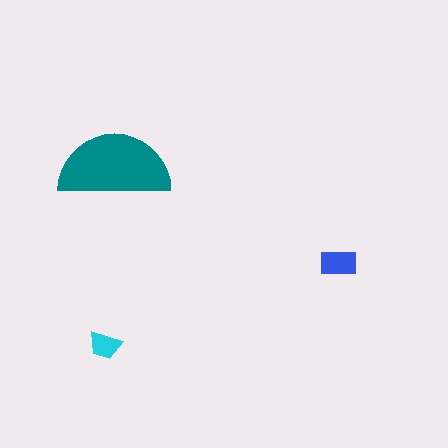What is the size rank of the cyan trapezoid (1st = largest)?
3rd.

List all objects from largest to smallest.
The teal semicircle, the blue rectangle, the cyan trapezoid.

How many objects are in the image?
There are 3 objects in the image.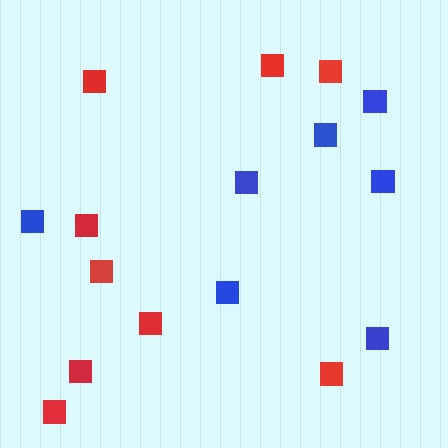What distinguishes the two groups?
There are 2 groups: one group of blue squares (7) and one group of red squares (9).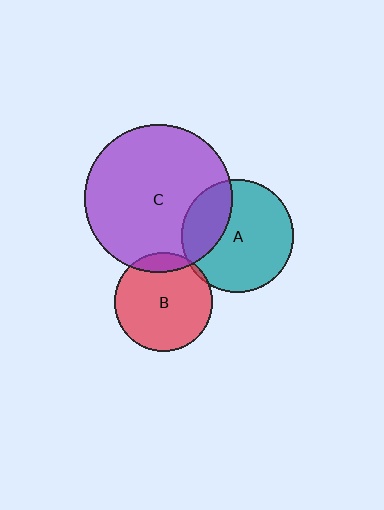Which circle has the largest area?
Circle C (purple).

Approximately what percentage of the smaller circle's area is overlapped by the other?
Approximately 10%.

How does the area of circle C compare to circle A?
Approximately 1.7 times.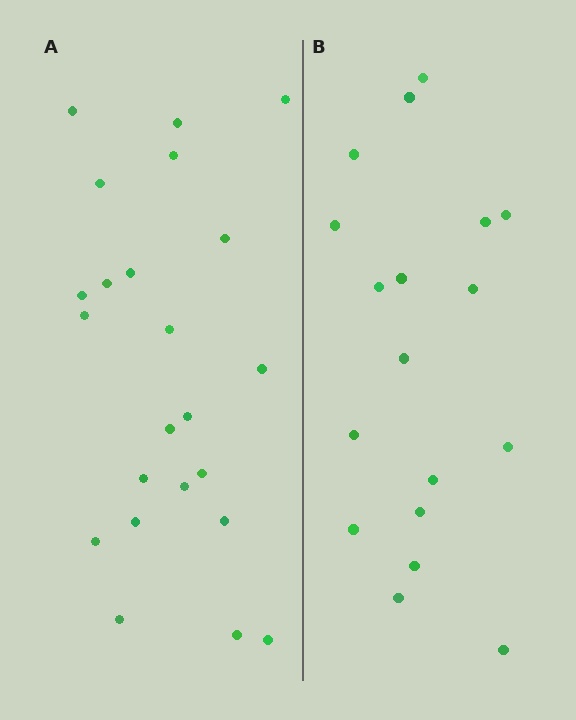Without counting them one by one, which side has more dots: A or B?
Region A (the left region) has more dots.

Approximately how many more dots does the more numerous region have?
Region A has about 5 more dots than region B.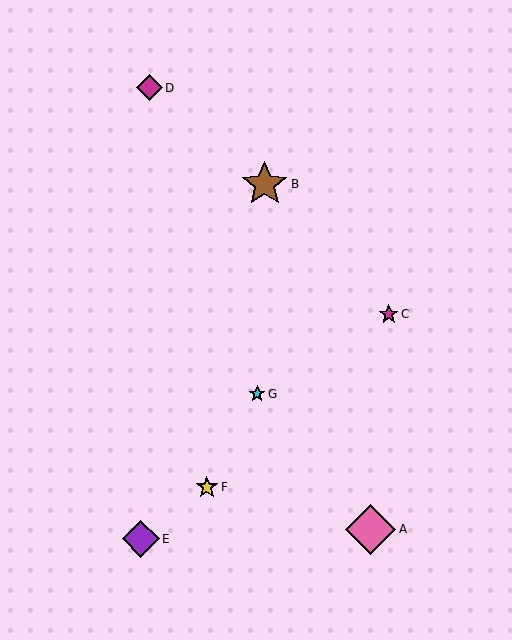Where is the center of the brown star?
The center of the brown star is at (265, 184).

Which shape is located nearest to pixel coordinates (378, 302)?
The magenta star (labeled C) at (389, 314) is nearest to that location.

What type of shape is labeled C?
Shape C is a magenta star.